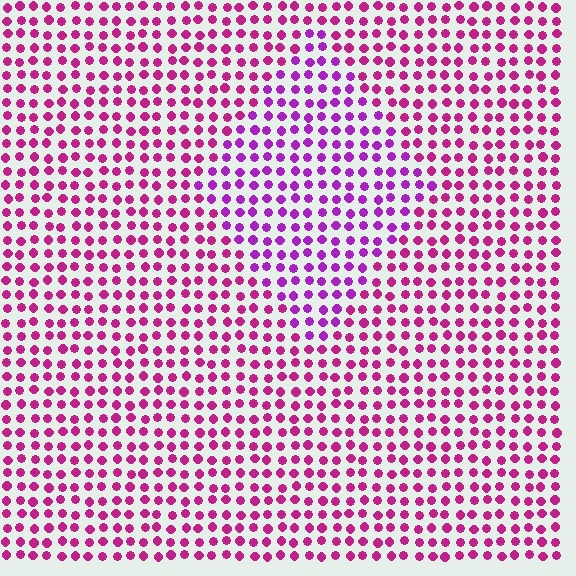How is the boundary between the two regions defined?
The boundary is defined purely by a slight shift in hue (about 30 degrees). Spacing, size, and orientation are identical on both sides.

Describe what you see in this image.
The image is filled with small magenta elements in a uniform arrangement. A diamond-shaped region is visible where the elements are tinted to a slightly different hue, forming a subtle color boundary.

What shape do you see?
I see a diamond.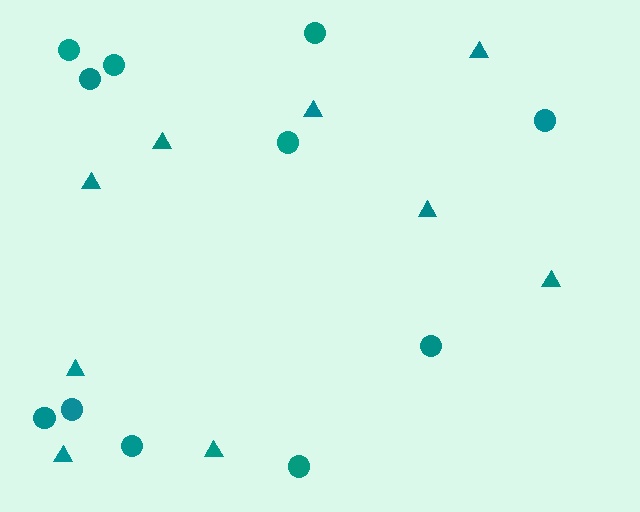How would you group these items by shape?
There are 2 groups: one group of triangles (9) and one group of circles (11).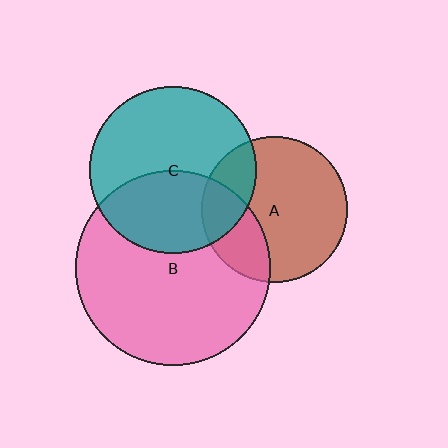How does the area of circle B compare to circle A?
Approximately 1.8 times.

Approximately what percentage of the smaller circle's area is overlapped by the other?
Approximately 20%.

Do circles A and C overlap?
Yes.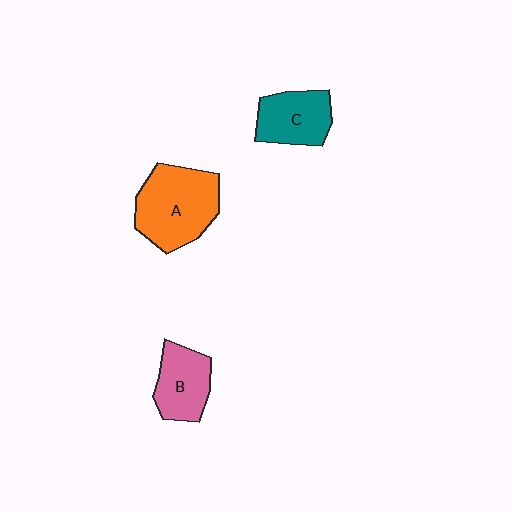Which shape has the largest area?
Shape A (orange).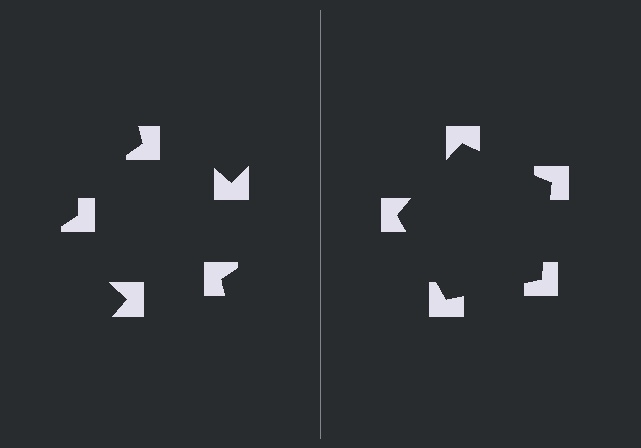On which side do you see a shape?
An illusory pentagon appears on the right side. On the left side the wedge cuts are rotated, so no coherent shape forms.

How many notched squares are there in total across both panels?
10 — 5 on each side.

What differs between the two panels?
The notched squares are positioned identically on both sides; only the wedge orientations differ. On the right they align to a pentagon; on the left they are misaligned.